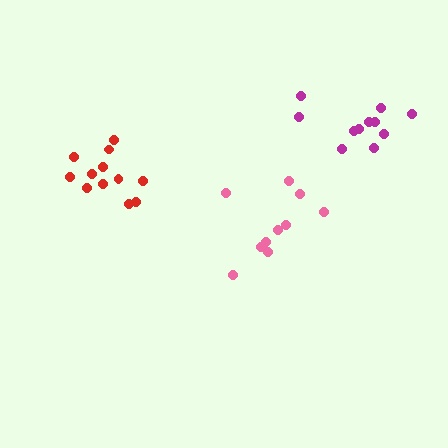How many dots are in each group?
Group 1: 10 dots, Group 2: 12 dots, Group 3: 11 dots (33 total).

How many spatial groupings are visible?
There are 3 spatial groupings.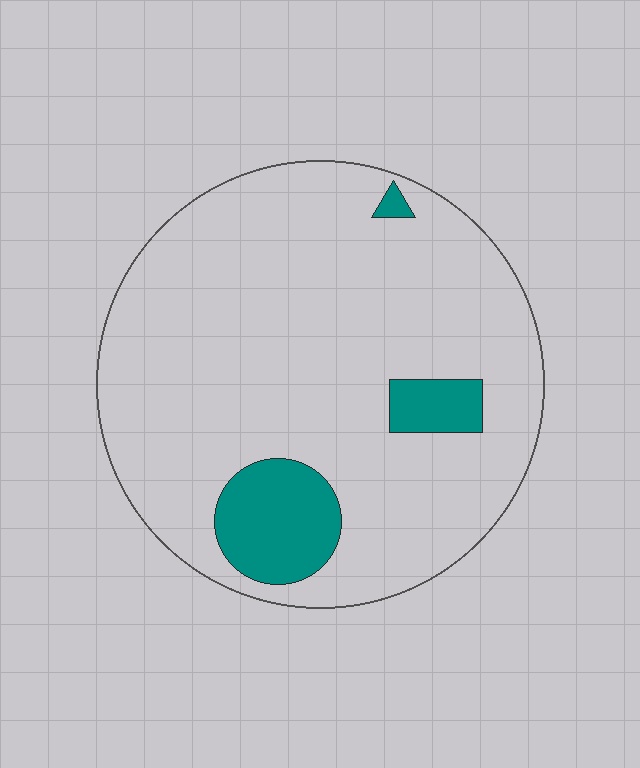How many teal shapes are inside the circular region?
3.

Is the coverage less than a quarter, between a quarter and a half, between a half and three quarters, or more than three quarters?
Less than a quarter.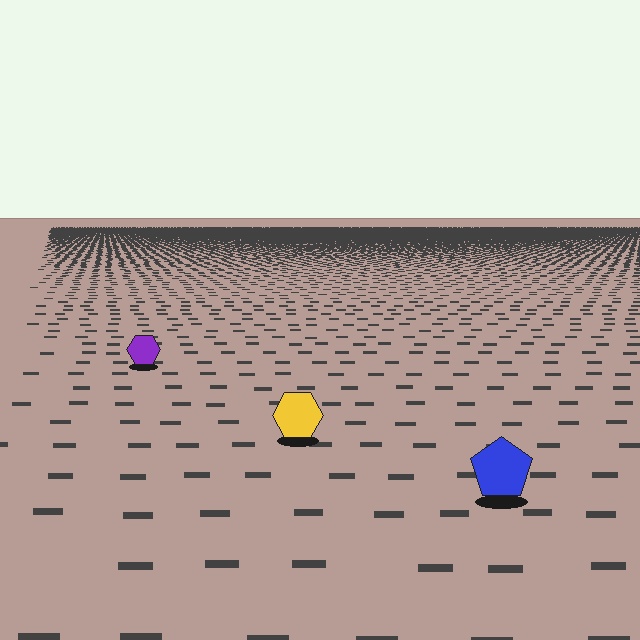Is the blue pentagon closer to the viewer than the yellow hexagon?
Yes. The blue pentagon is closer — you can tell from the texture gradient: the ground texture is coarser near it.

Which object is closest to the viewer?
The blue pentagon is closest. The texture marks near it are larger and more spread out.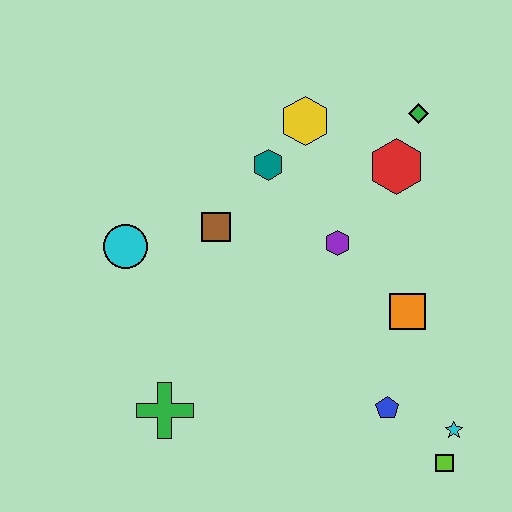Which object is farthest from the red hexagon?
The green cross is farthest from the red hexagon.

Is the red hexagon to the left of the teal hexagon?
No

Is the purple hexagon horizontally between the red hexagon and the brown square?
Yes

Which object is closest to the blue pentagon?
The cyan star is closest to the blue pentagon.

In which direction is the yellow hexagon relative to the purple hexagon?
The yellow hexagon is above the purple hexagon.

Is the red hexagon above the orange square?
Yes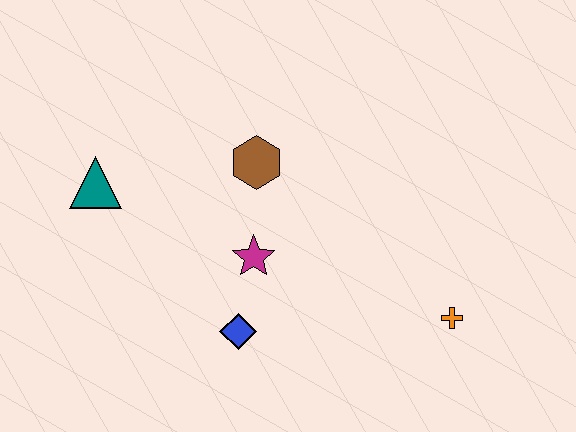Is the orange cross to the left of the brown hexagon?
No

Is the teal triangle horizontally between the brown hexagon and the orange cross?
No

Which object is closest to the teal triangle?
The brown hexagon is closest to the teal triangle.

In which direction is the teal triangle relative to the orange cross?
The teal triangle is to the left of the orange cross.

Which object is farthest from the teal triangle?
The orange cross is farthest from the teal triangle.